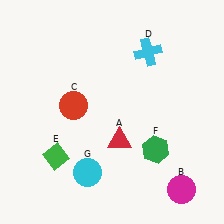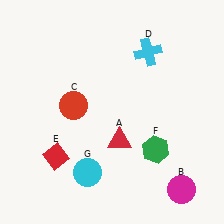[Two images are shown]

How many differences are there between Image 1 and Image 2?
There is 1 difference between the two images.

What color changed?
The diamond (E) changed from green in Image 1 to red in Image 2.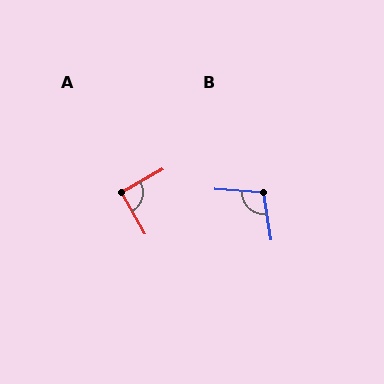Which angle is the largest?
B, at approximately 103 degrees.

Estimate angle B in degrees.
Approximately 103 degrees.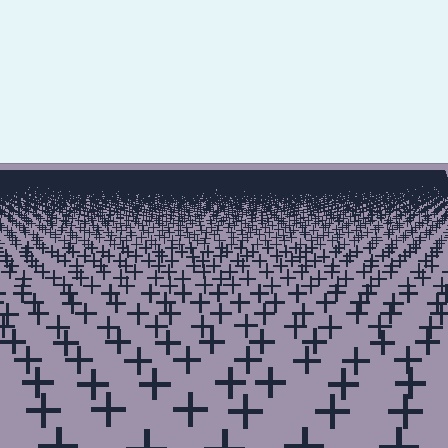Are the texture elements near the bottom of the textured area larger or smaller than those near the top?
Larger. Near the bottom, elements are closer to the viewer and appear at a bigger on-screen size.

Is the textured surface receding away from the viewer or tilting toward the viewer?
The surface is receding away from the viewer. Texture elements get smaller and denser toward the top.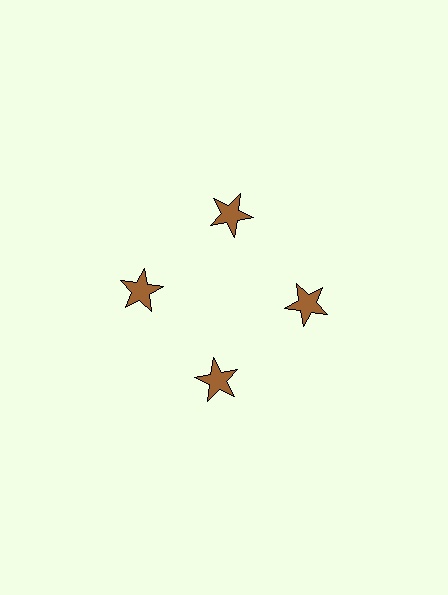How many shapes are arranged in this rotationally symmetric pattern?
There are 4 shapes, arranged in 4 groups of 1.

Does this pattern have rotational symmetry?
Yes, this pattern has 4-fold rotational symmetry. It looks the same after rotating 90 degrees around the center.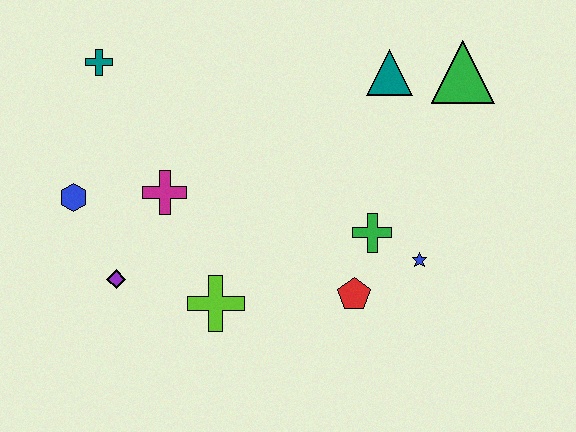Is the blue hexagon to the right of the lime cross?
No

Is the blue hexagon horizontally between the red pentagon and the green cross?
No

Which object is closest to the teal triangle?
The green triangle is closest to the teal triangle.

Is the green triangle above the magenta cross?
Yes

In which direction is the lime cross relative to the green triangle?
The lime cross is to the left of the green triangle.